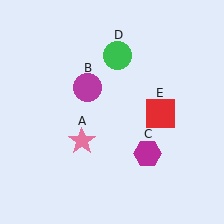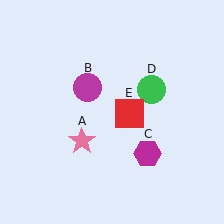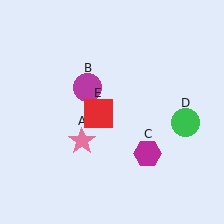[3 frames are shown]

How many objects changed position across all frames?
2 objects changed position: green circle (object D), red square (object E).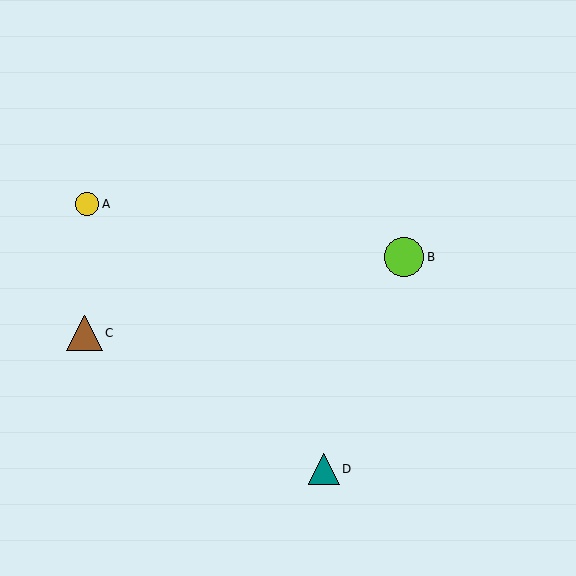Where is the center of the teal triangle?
The center of the teal triangle is at (324, 469).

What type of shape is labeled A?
Shape A is a yellow circle.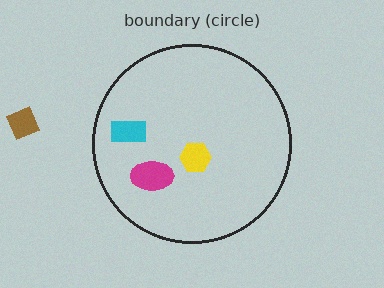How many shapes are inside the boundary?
3 inside, 1 outside.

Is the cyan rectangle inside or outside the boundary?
Inside.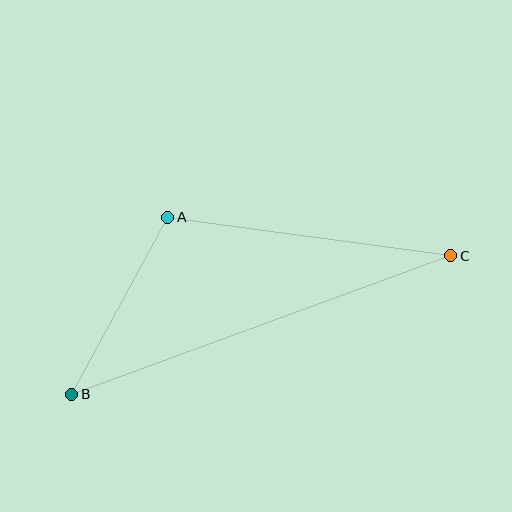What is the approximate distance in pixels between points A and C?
The distance between A and C is approximately 285 pixels.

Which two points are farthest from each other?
Points B and C are farthest from each other.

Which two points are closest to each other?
Points A and B are closest to each other.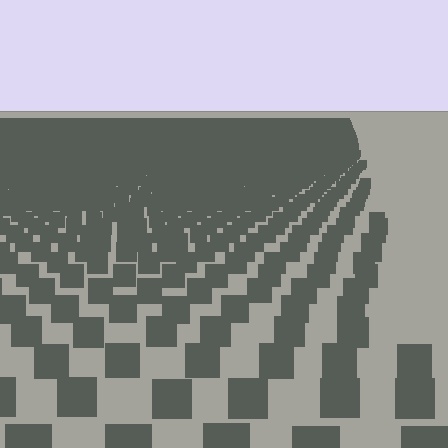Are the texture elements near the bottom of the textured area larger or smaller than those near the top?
Larger. Near the bottom, elements are closer to the viewer and appear at a bigger on-screen size.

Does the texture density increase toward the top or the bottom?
Density increases toward the top.